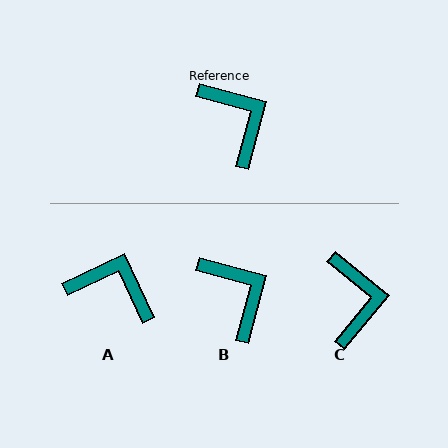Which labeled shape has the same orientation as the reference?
B.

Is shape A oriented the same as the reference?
No, it is off by about 40 degrees.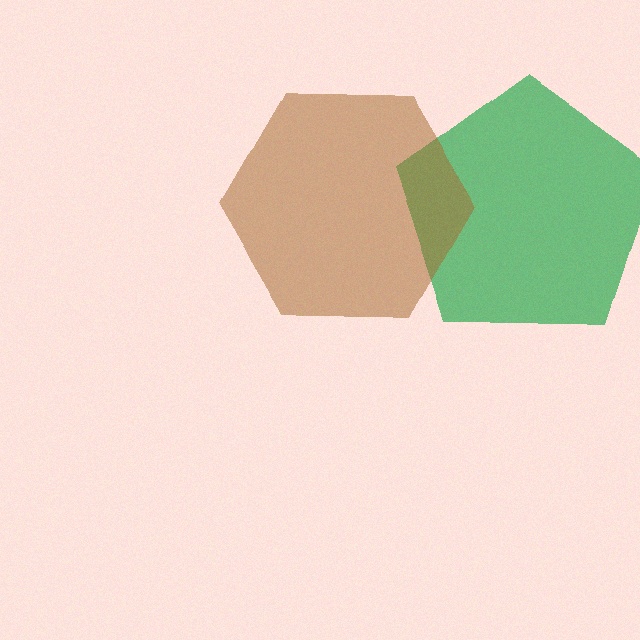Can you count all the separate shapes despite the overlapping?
Yes, there are 2 separate shapes.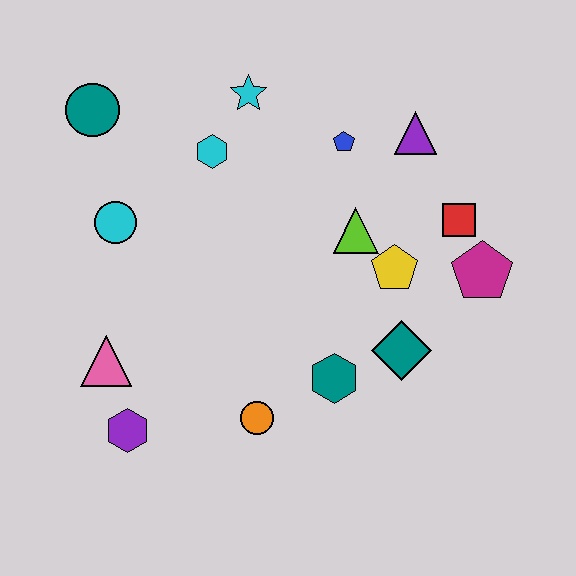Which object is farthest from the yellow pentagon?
The teal circle is farthest from the yellow pentagon.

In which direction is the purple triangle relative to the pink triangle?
The purple triangle is to the right of the pink triangle.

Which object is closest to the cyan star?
The cyan hexagon is closest to the cyan star.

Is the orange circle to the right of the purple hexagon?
Yes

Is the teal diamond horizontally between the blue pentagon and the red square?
Yes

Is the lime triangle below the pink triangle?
No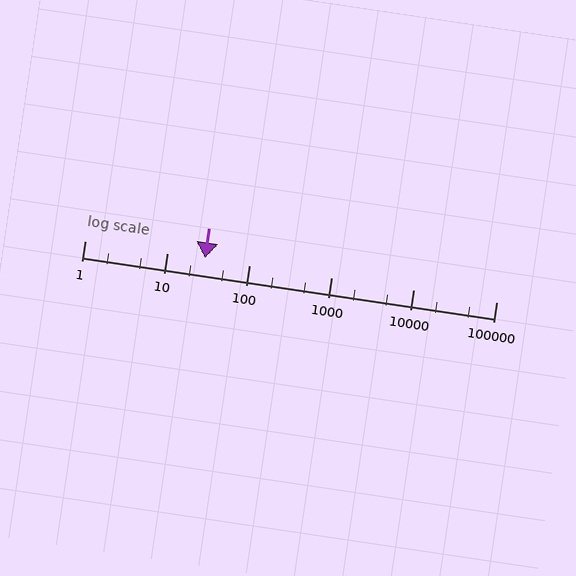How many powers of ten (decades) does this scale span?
The scale spans 5 decades, from 1 to 100000.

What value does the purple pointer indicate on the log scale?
The pointer indicates approximately 29.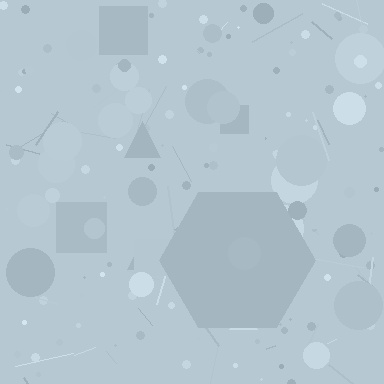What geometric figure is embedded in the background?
A hexagon is embedded in the background.